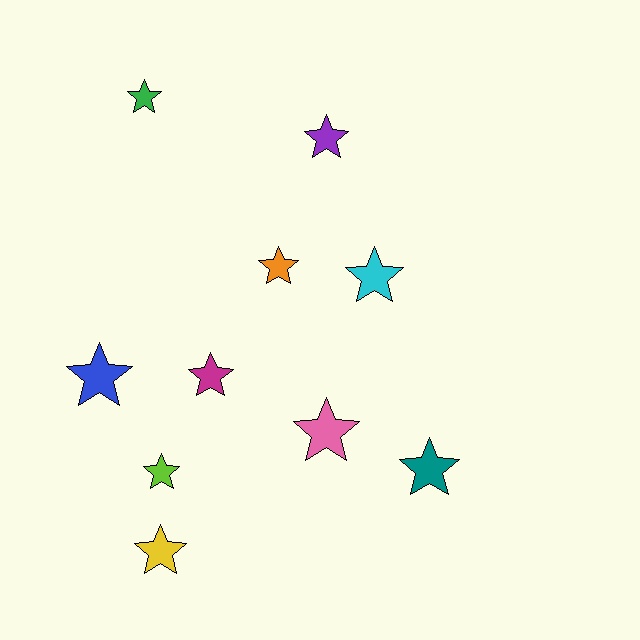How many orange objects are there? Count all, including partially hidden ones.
There is 1 orange object.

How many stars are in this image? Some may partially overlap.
There are 10 stars.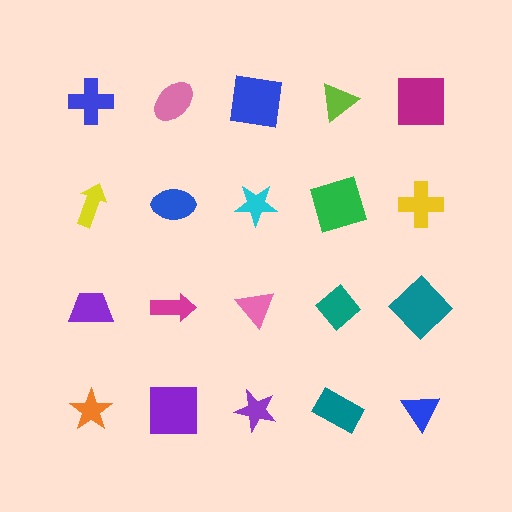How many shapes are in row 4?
5 shapes.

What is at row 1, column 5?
A magenta square.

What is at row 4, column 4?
A teal rectangle.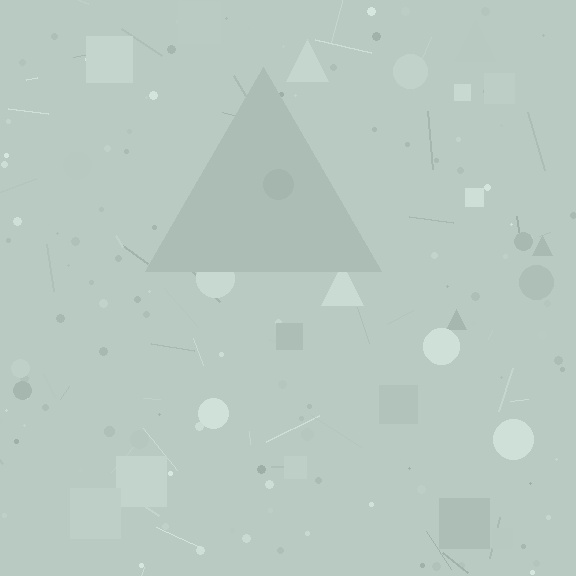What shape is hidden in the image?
A triangle is hidden in the image.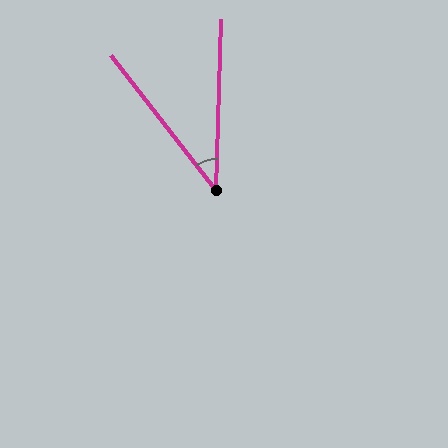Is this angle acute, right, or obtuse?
It is acute.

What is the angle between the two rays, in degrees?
Approximately 40 degrees.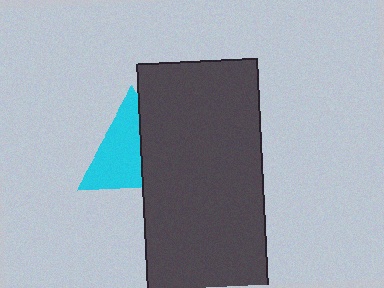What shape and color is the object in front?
The object in front is a dark gray rectangle.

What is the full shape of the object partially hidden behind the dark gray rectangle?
The partially hidden object is a cyan triangle.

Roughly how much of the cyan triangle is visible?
About half of it is visible (roughly 58%).